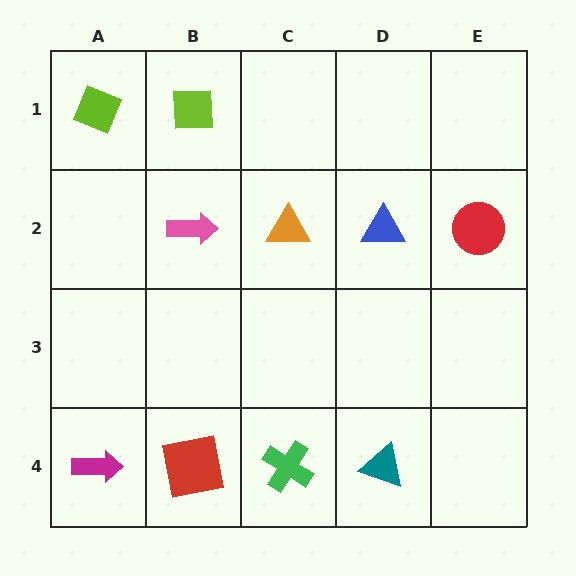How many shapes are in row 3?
0 shapes.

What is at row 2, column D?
A blue triangle.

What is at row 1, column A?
A lime diamond.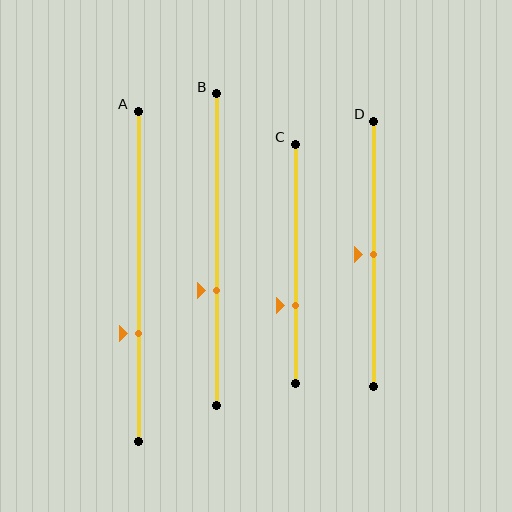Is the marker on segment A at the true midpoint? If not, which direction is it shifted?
No, the marker on segment A is shifted downward by about 17% of the segment length.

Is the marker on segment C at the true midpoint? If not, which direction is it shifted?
No, the marker on segment C is shifted downward by about 17% of the segment length.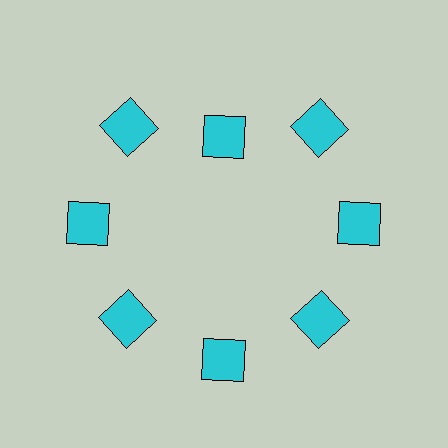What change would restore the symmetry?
The symmetry would be restored by moving it outward, back onto the ring so that all 8 squares sit at equal angles and equal distance from the center.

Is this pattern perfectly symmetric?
No. The 8 cyan squares are arranged in a ring, but one element near the 12 o'clock position is pulled inward toward the center, breaking the 8-fold rotational symmetry.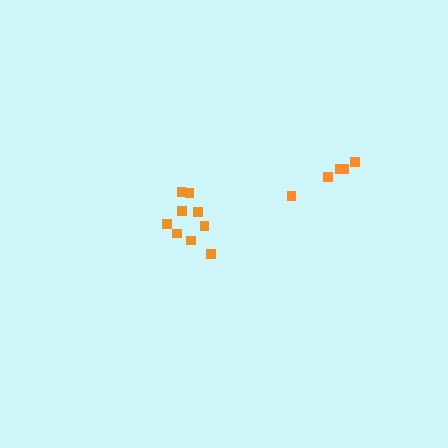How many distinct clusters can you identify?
There are 2 distinct clusters.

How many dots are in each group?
Group 1: 9 dots, Group 2: 5 dots (14 total).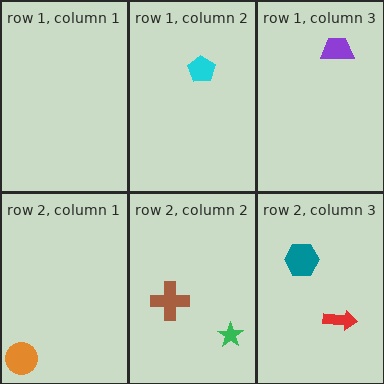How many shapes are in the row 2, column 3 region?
2.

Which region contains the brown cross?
The row 2, column 2 region.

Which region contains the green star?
The row 2, column 2 region.